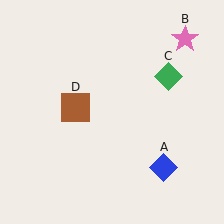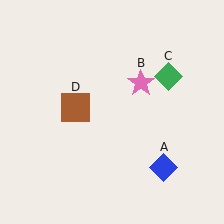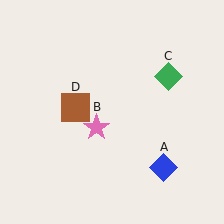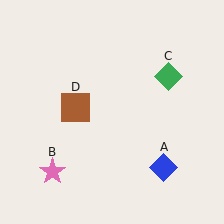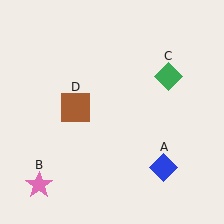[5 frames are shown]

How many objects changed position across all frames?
1 object changed position: pink star (object B).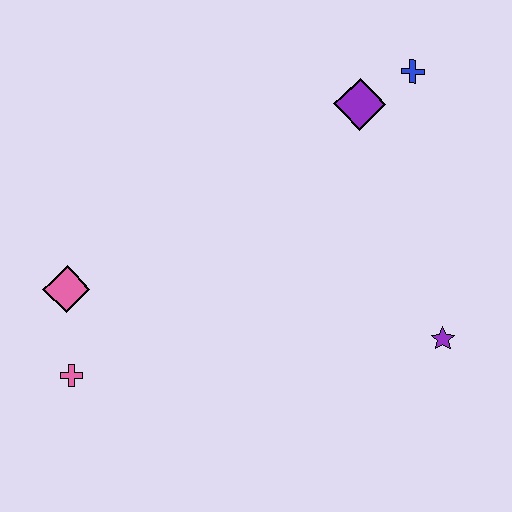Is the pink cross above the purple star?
No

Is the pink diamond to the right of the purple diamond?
No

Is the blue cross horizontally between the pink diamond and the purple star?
Yes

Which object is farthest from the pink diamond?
The blue cross is farthest from the pink diamond.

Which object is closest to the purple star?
The purple diamond is closest to the purple star.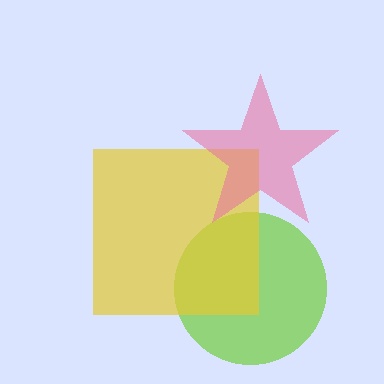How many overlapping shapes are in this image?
There are 3 overlapping shapes in the image.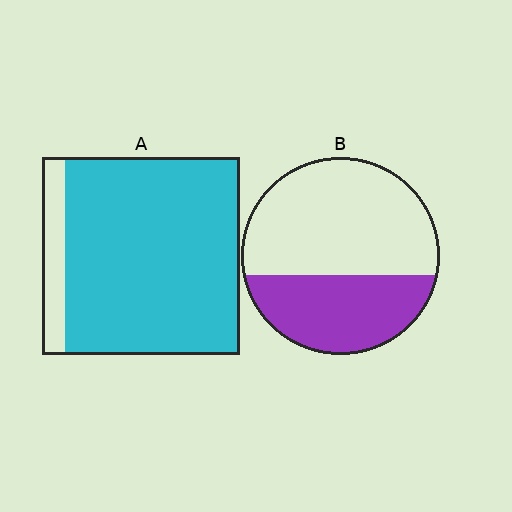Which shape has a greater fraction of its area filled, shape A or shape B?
Shape A.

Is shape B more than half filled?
No.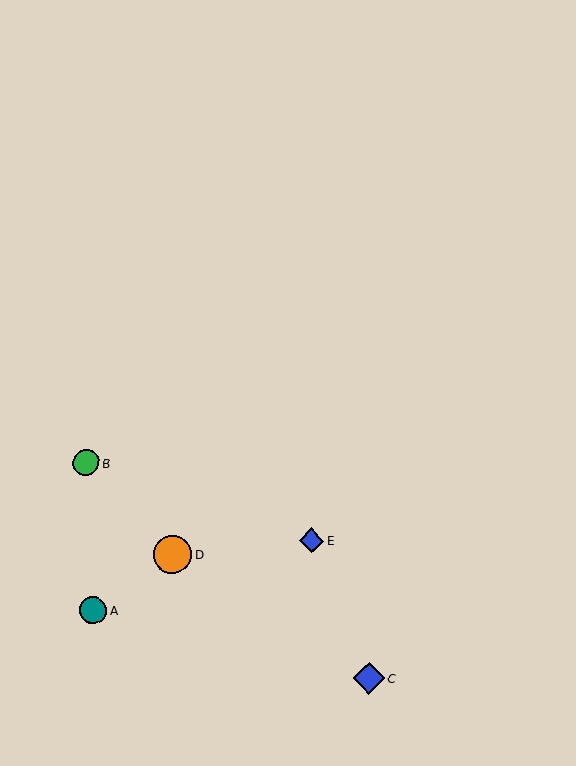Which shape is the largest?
The orange circle (labeled D) is the largest.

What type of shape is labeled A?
Shape A is a teal circle.